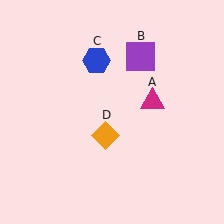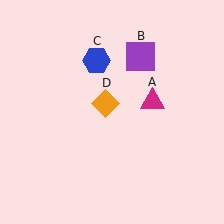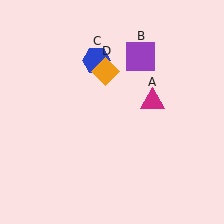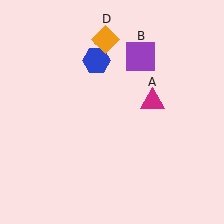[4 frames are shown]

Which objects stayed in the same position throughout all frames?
Magenta triangle (object A) and purple square (object B) and blue hexagon (object C) remained stationary.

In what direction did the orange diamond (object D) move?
The orange diamond (object D) moved up.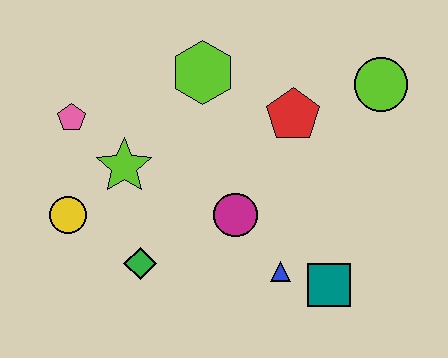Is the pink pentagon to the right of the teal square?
No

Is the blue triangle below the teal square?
No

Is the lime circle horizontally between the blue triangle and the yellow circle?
No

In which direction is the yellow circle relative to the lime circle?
The yellow circle is to the left of the lime circle.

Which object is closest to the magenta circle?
The blue triangle is closest to the magenta circle.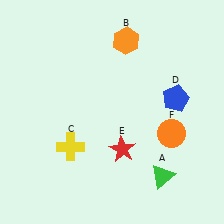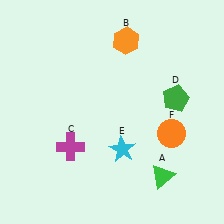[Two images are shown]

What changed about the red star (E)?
In Image 1, E is red. In Image 2, it changed to cyan.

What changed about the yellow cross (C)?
In Image 1, C is yellow. In Image 2, it changed to magenta.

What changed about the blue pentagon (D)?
In Image 1, D is blue. In Image 2, it changed to green.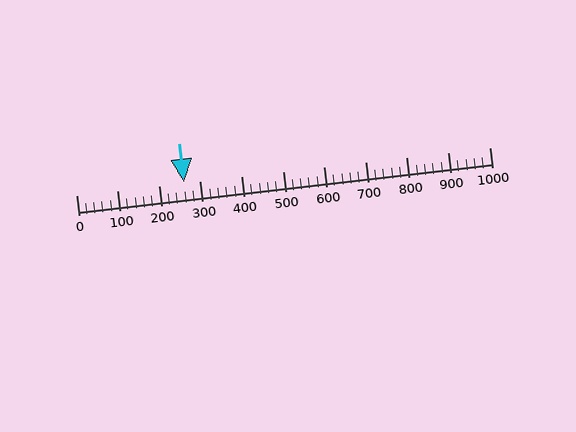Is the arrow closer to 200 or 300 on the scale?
The arrow is closer to 300.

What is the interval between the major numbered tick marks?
The major tick marks are spaced 100 units apart.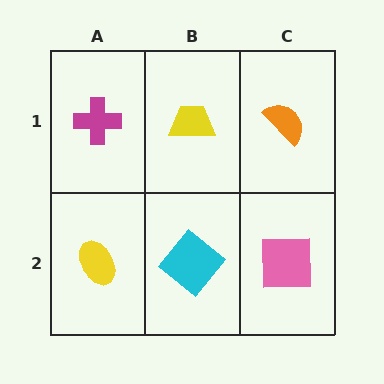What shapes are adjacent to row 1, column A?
A yellow ellipse (row 2, column A), a yellow trapezoid (row 1, column B).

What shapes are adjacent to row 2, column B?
A yellow trapezoid (row 1, column B), a yellow ellipse (row 2, column A), a pink square (row 2, column C).